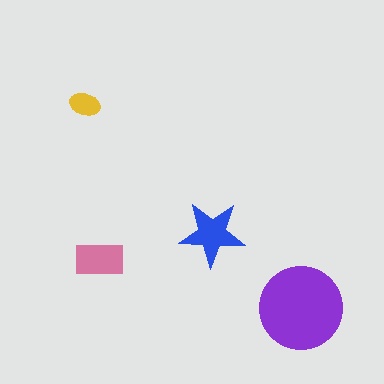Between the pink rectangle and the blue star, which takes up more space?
The blue star.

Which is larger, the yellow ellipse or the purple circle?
The purple circle.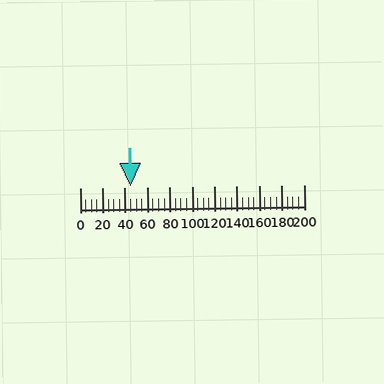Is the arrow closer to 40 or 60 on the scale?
The arrow is closer to 40.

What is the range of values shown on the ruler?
The ruler shows values from 0 to 200.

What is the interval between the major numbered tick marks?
The major tick marks are spaced 20 units apart.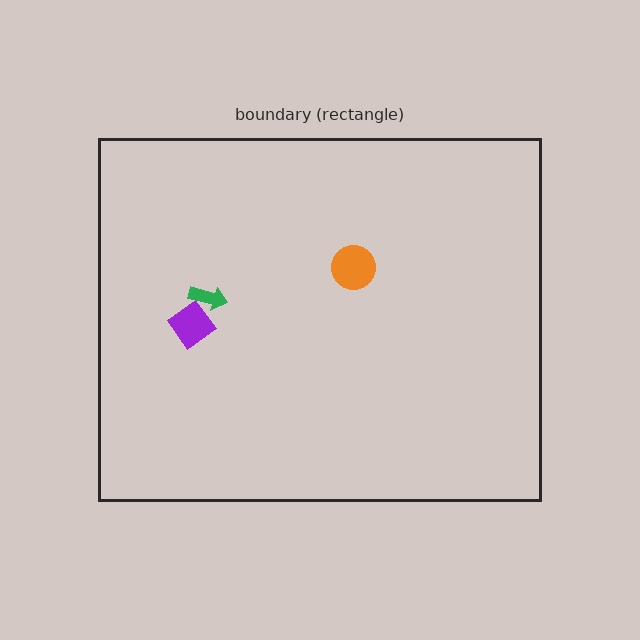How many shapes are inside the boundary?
3 inside, 0 outside.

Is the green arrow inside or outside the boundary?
Inside.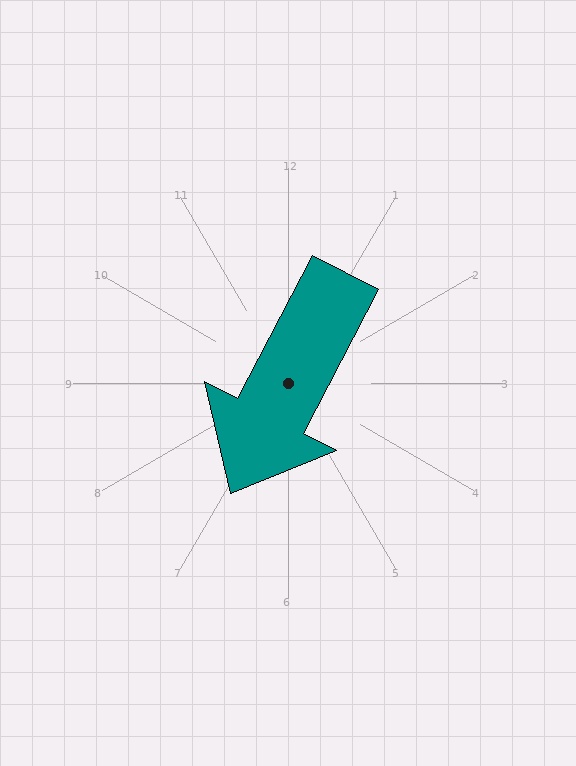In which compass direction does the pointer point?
Southwest.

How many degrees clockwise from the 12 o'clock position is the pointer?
Approximately 208 degrees.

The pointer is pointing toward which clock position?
Roughly 7 o'clock.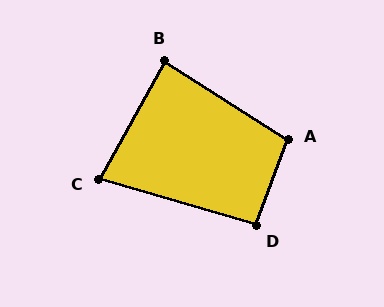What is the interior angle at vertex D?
Approximately 94 degrees (approximately right).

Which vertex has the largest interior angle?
A, at approximately 103 degrees.